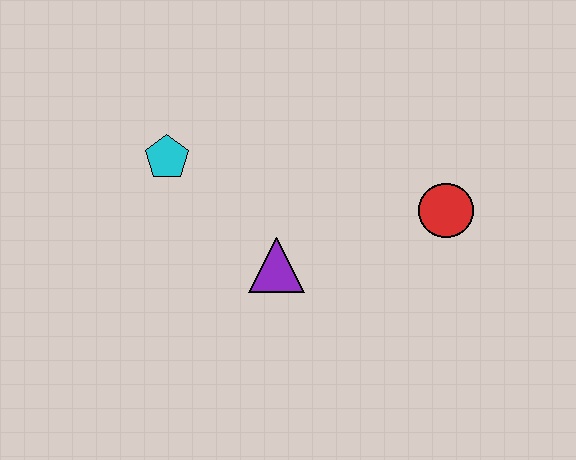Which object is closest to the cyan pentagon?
The purple triangle is closest to the cyan pentagon.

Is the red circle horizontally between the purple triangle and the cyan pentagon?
No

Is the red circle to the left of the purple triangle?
No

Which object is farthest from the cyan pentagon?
The red circle is farthest from the cyan pentagon.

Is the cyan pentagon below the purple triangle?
No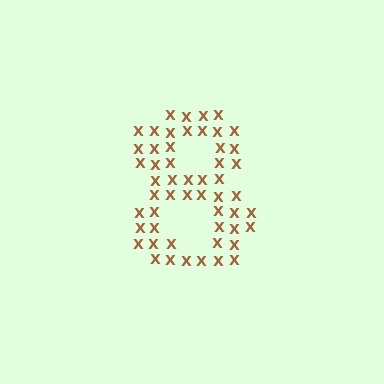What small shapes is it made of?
It is made of small letter X's.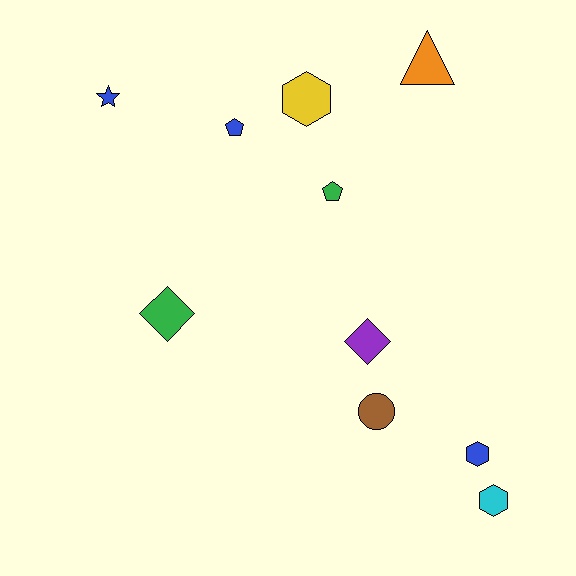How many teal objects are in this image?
There are no teal objects.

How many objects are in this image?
There are 10 objects.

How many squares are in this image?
There are no squares.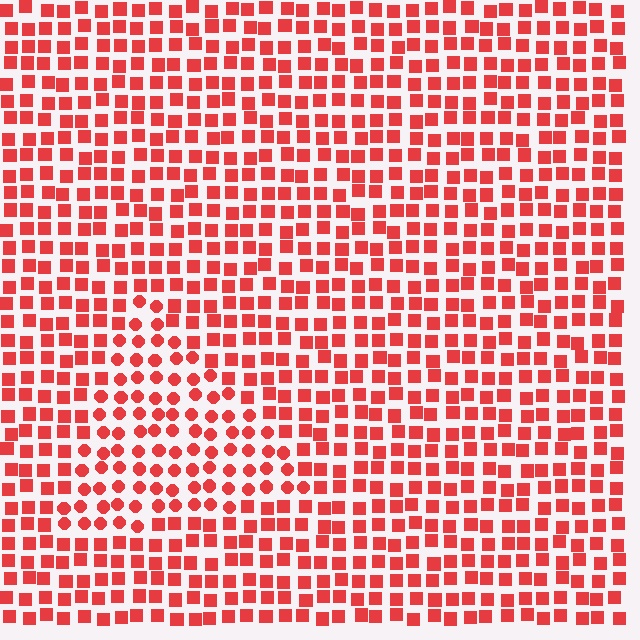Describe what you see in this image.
The image is filled with small red elements arranged in a uniform grid. A triangle-shaped region contains circles, while the surrounding area contains squares. The boundary is defined purely by the change in element shape.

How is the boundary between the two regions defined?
The boundary is defined by a change in element shape: circles inside vs. squares outside. All elements share the same color and spacing.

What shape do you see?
I see a triangle.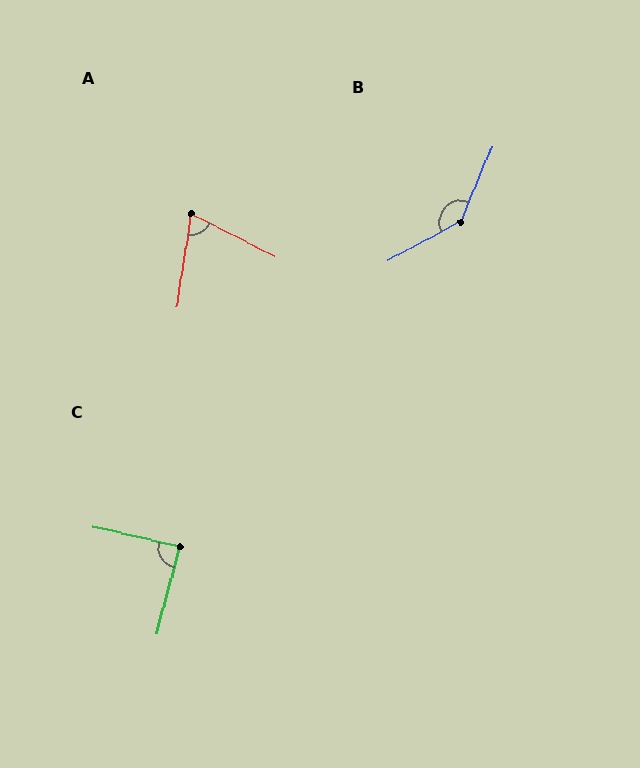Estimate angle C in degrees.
Approximately 88 degrees.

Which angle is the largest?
B, at approximately 141 degrees.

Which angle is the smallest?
A, at approximately 71 degrees.